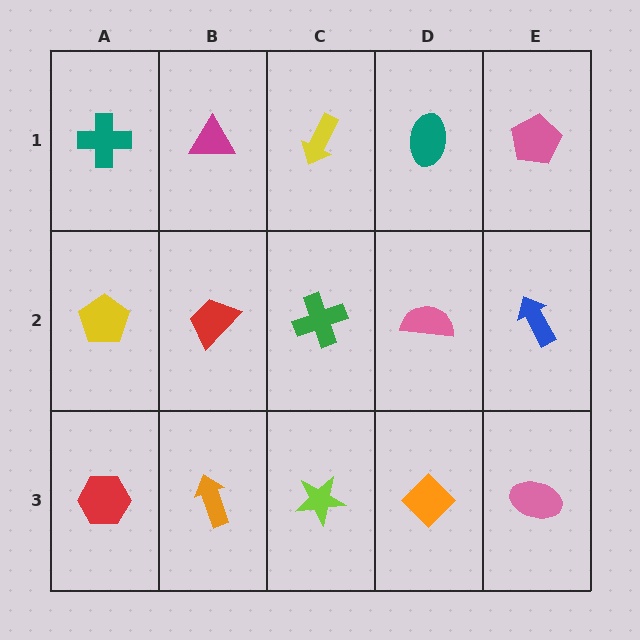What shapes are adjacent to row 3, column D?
A pink semicircle (row 2, column D), a lime star (row 3, column C), a pink ellipse (row 3, column E).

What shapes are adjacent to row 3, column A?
A yellow pentagon (row 2, column A), an orange arrow (row 3, column B).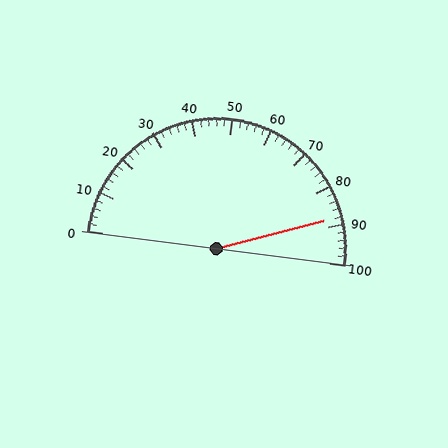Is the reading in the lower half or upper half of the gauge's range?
The reading is in the upper half of the range (0 to 100).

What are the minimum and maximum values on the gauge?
The gauge ranges from 0 to 100.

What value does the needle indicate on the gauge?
The needle indicates approximately 88.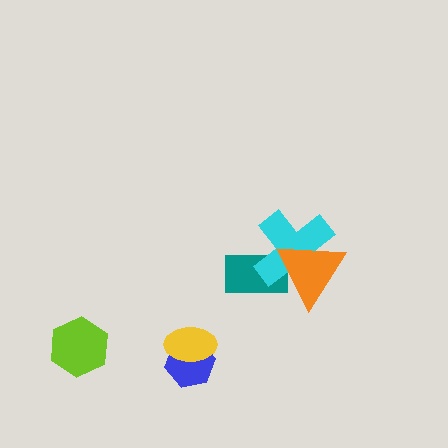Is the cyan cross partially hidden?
Yes, it is partially covered by another shape.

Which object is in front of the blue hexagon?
The yellow ellipse is in front of the blue hexagon.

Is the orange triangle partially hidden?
No, no other shape covers it.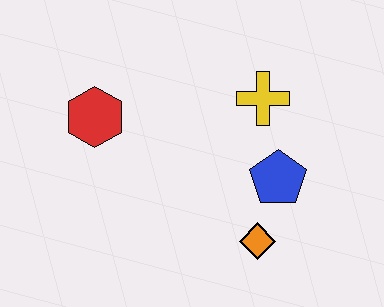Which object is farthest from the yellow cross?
The red hexagon is farthest from the yellow cross.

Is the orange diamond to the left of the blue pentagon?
Yes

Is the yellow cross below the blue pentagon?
No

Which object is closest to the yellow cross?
The blue pentagon is closest to the yellow cross.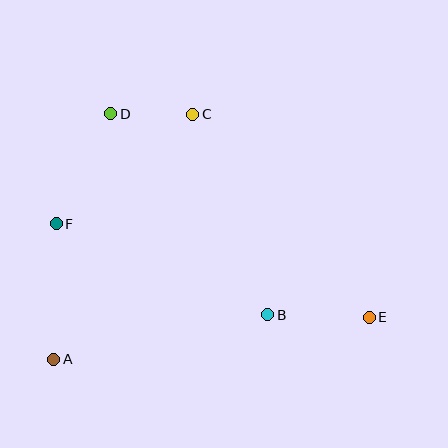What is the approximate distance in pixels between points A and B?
The distance between A and B is approximately 219 pixels.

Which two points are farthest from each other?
Points D and E are farthest from each other.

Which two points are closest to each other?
Points C and D are closest to each other.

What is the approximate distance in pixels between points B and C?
The distance between B and C is approximately 214 pixels.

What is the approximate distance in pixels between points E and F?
The distance between E and F is approximately 327 pixels.